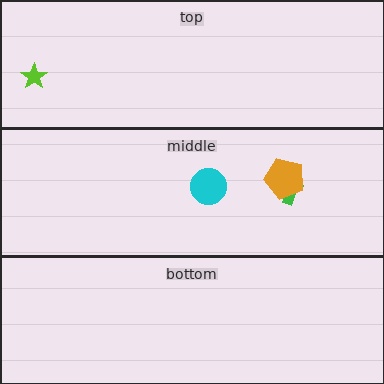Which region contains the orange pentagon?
The middle region.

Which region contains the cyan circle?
The middle region.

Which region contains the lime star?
The top region.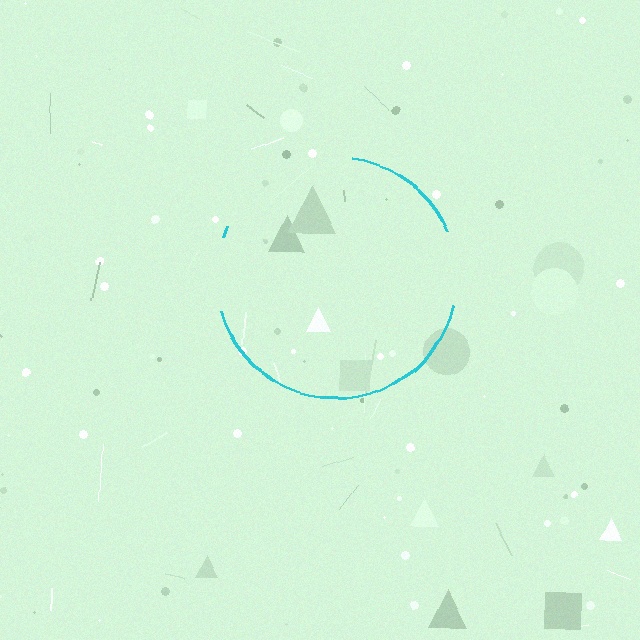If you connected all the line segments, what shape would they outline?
They would outline a circle.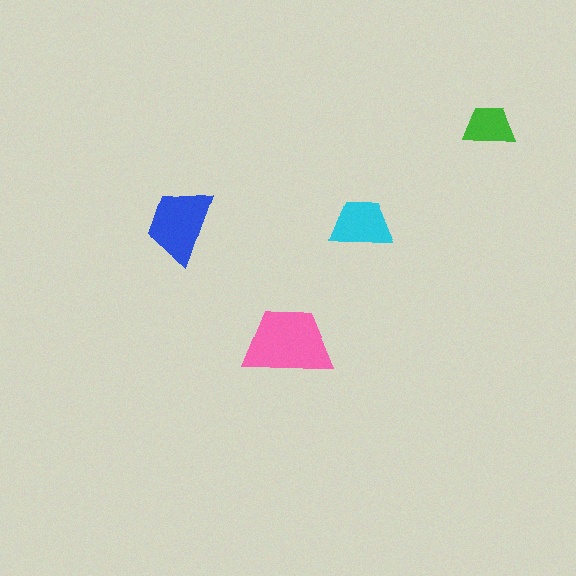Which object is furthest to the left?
The blue trapezoid is leftmost.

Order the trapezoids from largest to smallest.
the pink one, the blue one, the cyan one, the green one.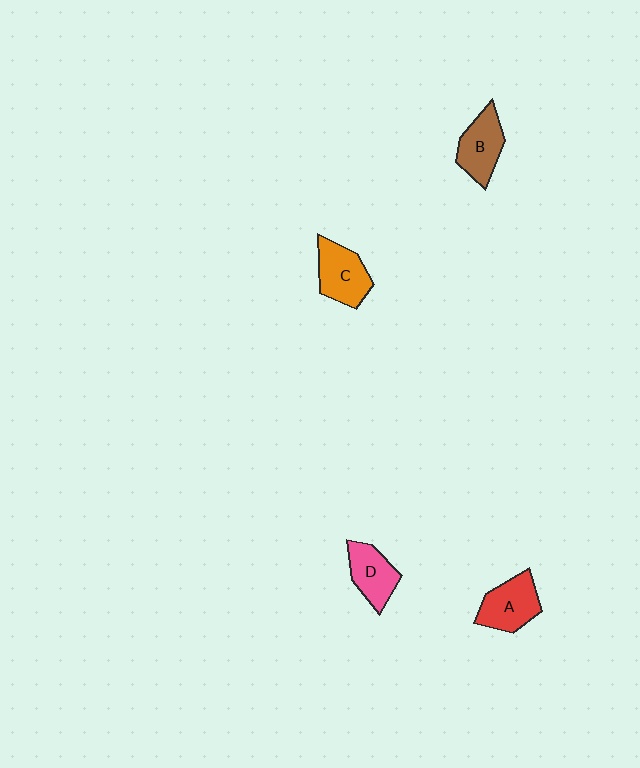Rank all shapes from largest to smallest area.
From largest to smallest: C (orange), A (red), B (brown), D (pink).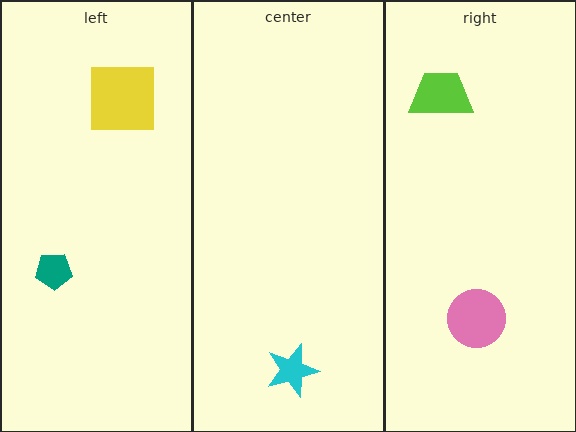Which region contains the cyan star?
The center region.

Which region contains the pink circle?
The right region.